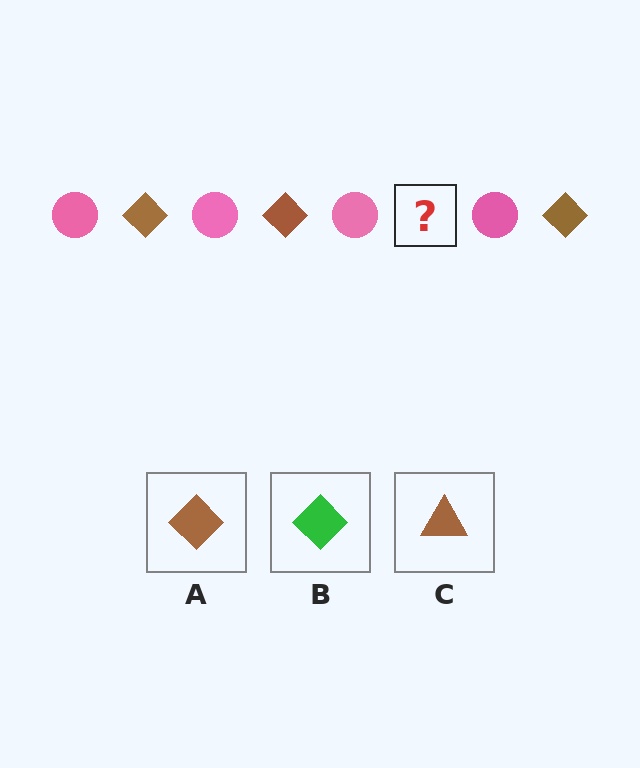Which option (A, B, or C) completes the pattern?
A.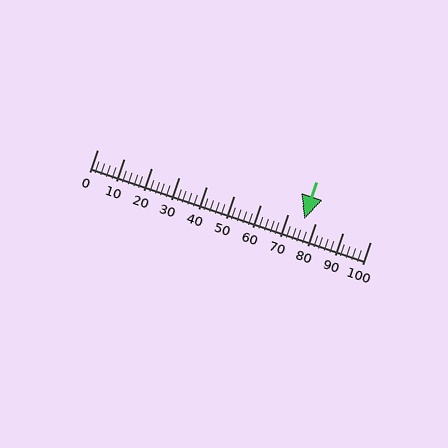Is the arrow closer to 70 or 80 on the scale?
The arrow is closer to 80.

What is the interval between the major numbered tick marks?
The major tick marks are spaced 10 units apart.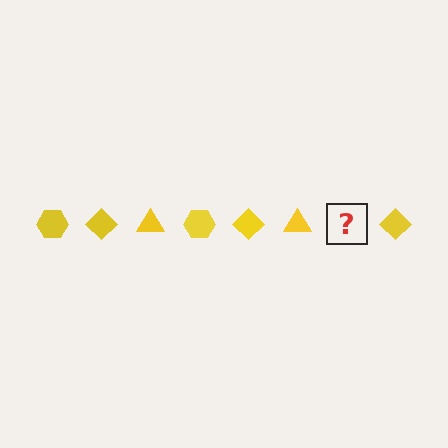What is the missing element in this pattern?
The missing element is a yellow hexagon.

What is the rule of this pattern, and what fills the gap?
The rule is that the pattern cycles through hexagon, diamond, triangle shapes in yellow. The gap should be filled with a yellow hexagon.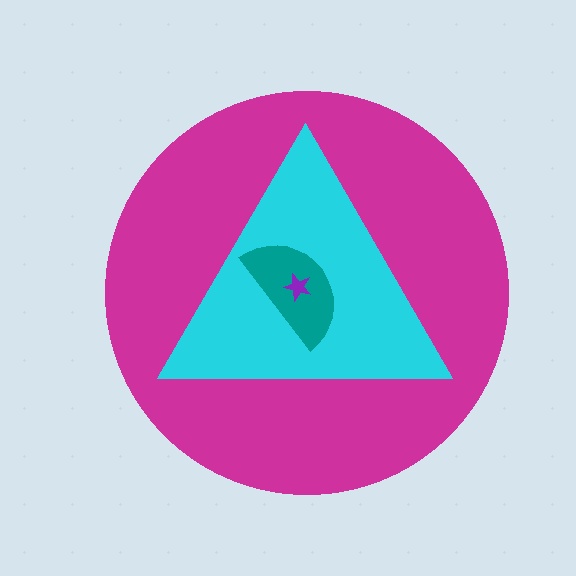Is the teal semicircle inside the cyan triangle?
Yes.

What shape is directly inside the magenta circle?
The cyan triangle.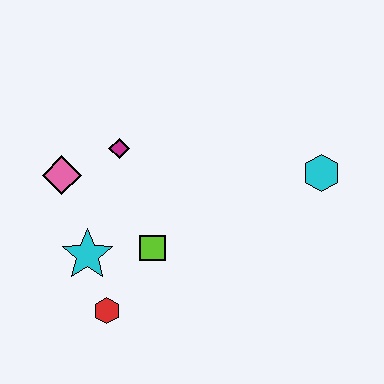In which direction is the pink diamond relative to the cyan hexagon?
The pink diamond is to the left of the cyan hexagon.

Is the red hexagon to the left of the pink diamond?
No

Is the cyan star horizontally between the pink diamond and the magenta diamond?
Yes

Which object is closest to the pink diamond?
The magenta diamond is closest to the pink diamond.